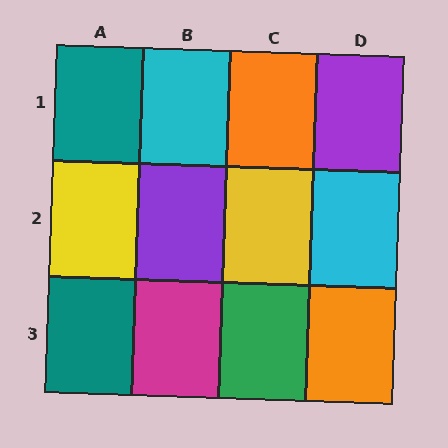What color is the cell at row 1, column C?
Orange.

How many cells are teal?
2 cells are teal.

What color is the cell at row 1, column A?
Teal.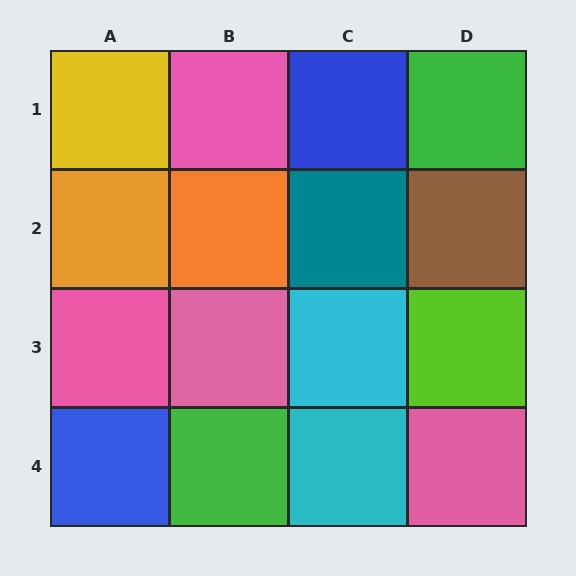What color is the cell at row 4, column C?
Cyan.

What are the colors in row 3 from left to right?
Pink, pink, cyan, lime.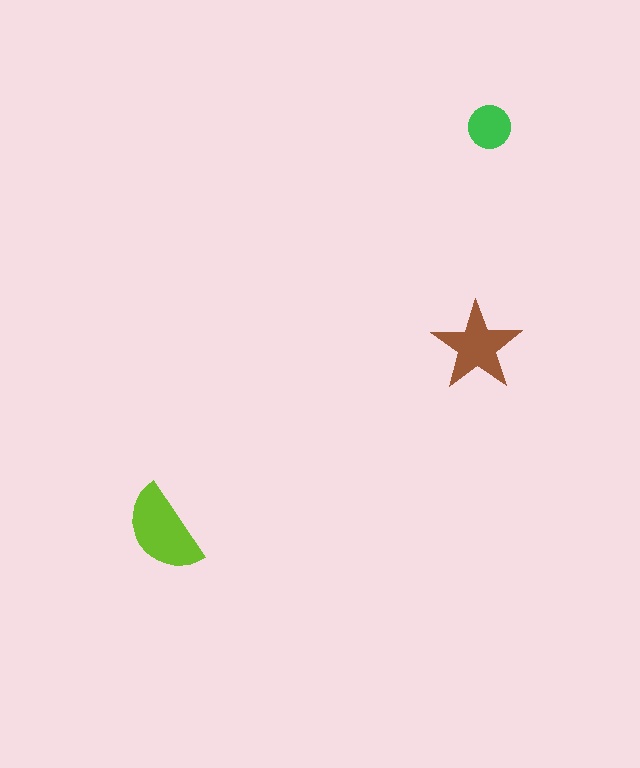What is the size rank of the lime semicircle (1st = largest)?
1st.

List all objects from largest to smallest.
The lime semicircle, the brown star, the green circle.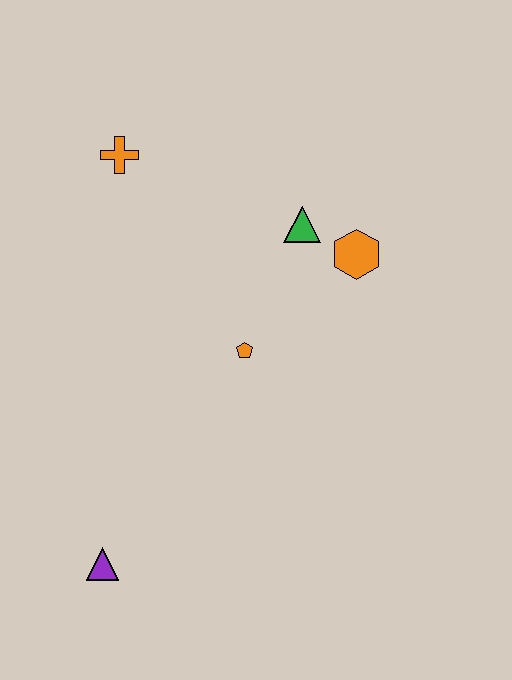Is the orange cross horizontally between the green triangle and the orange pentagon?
No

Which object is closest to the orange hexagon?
The green triangle is closest to the orange hexagon.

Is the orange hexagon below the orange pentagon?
No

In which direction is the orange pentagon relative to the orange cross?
The orange pentagon is below the orange cross.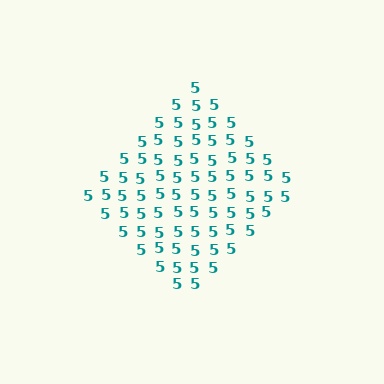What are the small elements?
The small elements are digit 5's.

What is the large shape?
The large shape is a diamond.